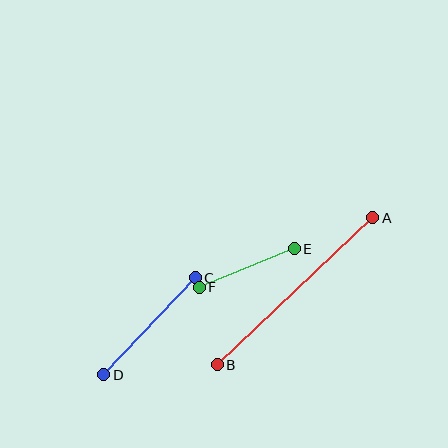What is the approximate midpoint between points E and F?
The midpoint is at approximately (247, 268) pixels.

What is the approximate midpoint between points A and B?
The midpoint is at approximately (295, 291) pixels.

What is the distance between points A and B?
The distance is approximately 214 pixels.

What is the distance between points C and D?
The distance is approximately 133 pixels.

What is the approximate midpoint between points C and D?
The midpoint is at approximately (149, 326) pixels.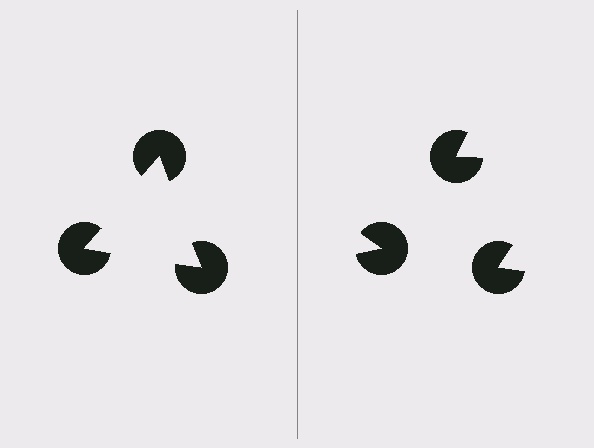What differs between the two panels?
The pac-man discs are positioned identically on both sides; only the wedge orientations differ. On the left they align to a triangle; on the right they are misaligned.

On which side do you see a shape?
An illusory triangle appears on the left side. On the right side the wedge cuts are rotated, so no coherent shape forms.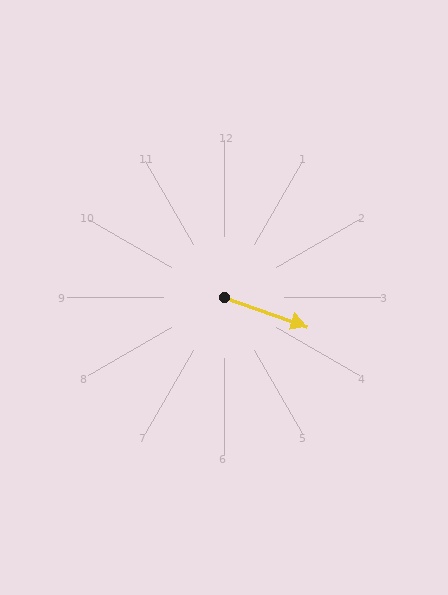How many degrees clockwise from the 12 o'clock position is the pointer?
Approximately 109 degrees.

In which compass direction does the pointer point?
East.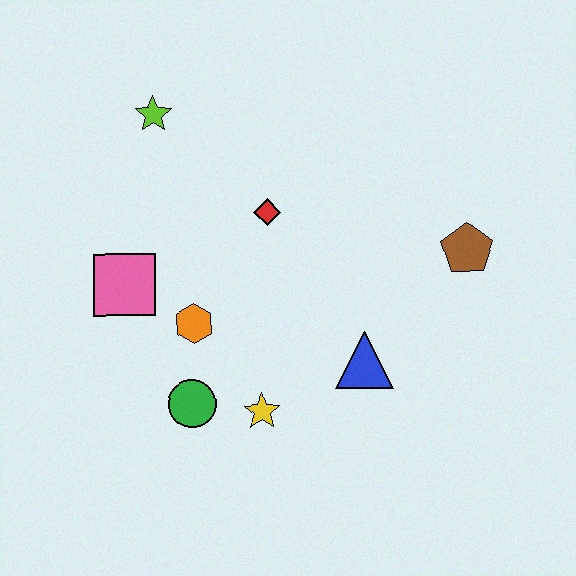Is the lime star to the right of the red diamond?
No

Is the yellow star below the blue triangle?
Yes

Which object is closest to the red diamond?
The orange hexagon is closest to the red diamond.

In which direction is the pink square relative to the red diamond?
The pink square is to the left of the red diamond.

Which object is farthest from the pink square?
The brown pentagon is farthest from the pink square.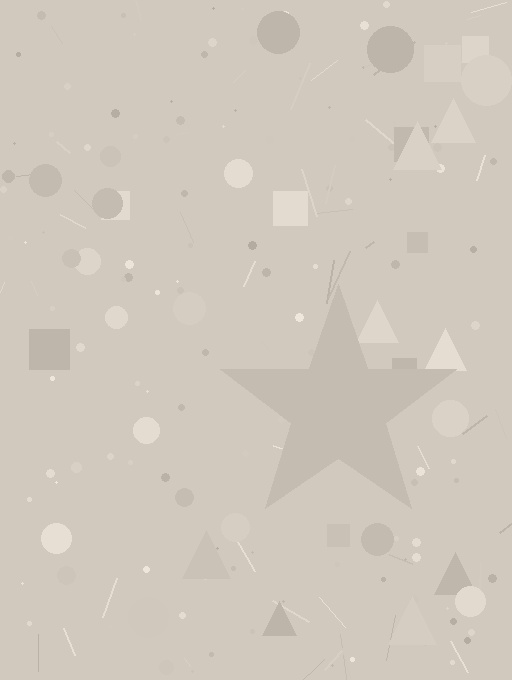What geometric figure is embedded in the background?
A star is embedded in the background.